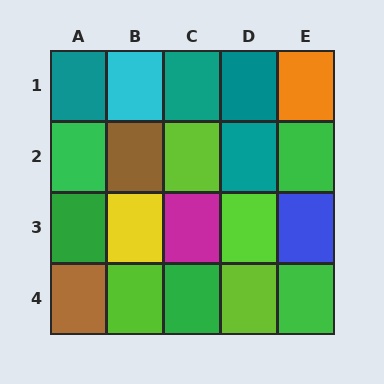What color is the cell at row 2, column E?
Green.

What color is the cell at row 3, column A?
Green.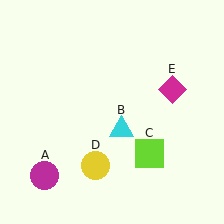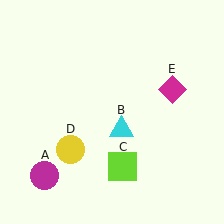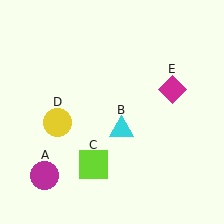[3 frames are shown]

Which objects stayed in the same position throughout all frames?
Magenta circle (object A) and cyan triangle (object B) and magenta diamond (object E) remained stationary.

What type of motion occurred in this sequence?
The lime square (object C), yellow circle (object D) rotated clockwise around the center of the scene.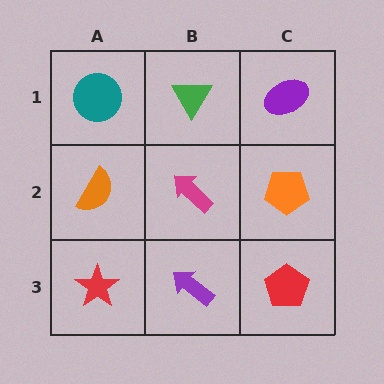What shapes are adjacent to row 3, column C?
An orange pentagon (row 2, column C), a purple arrow (row 3, column B).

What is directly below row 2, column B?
A purple arrow.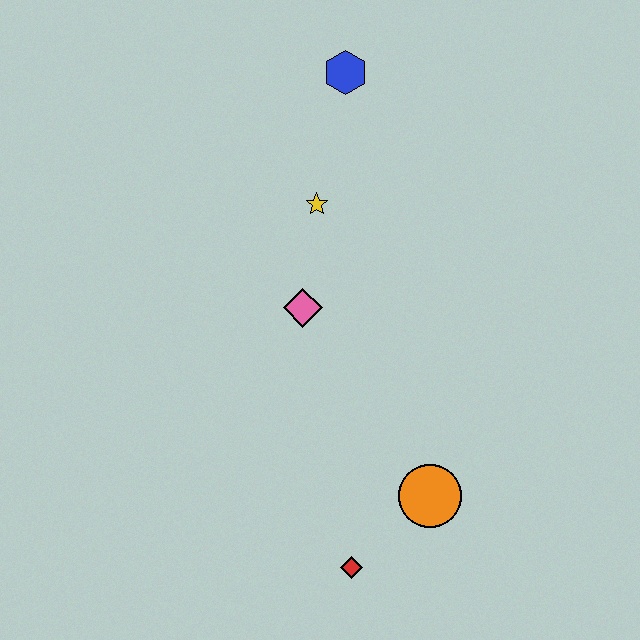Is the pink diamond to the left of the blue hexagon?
Yes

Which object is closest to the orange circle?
The red diamond is closest to the orange circle.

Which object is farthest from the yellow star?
The red diamond is farthest from the yellow star.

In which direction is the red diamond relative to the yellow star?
The red diamond is below the yellow star.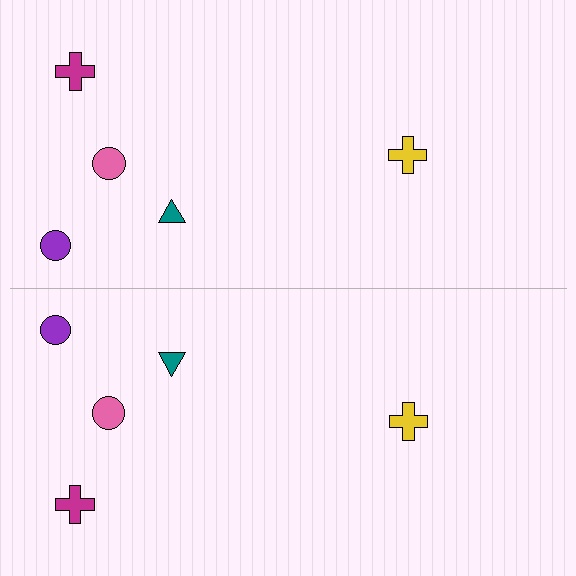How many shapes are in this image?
There are 10 shapes in this image.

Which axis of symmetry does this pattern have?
The pattern has a horizontal axis of symmetry running through the center of the image.